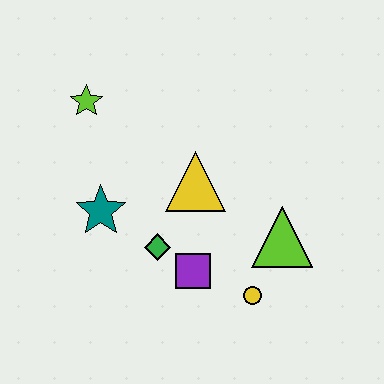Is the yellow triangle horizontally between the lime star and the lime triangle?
Yes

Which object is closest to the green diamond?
The purple square is closest to the green diamond.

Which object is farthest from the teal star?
The lime triangle is farthest from the teal star.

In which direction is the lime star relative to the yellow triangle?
The lime star is to the left of the yellow triangle.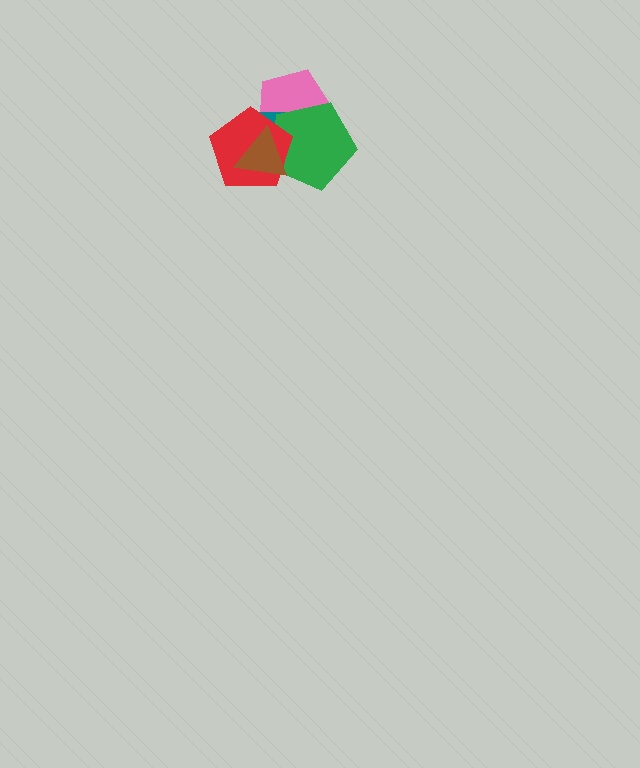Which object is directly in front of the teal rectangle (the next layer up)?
The green pentagon is directly in front of the teal rectangle.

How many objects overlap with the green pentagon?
4 objects overlap with the green pentagon.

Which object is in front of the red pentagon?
The brown triangle is in front of the red pentagon.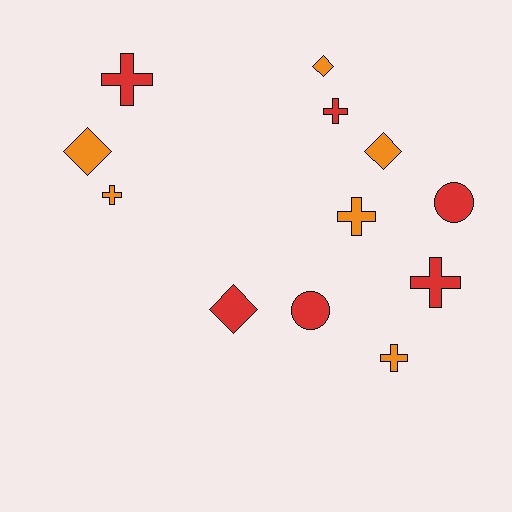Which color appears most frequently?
Red, with 6 objects.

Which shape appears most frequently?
Cross, with 6 objects.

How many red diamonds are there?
There is 1 red diamond.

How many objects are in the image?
There are 12 objects.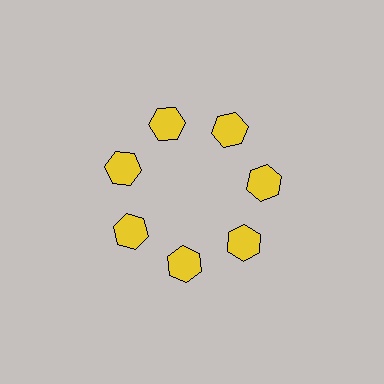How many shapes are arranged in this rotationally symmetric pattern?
There are 7 shapes, arranged in 7 groups of 1.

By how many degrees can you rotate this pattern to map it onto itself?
The pattern maps onto itself every 51 degrees of rotation.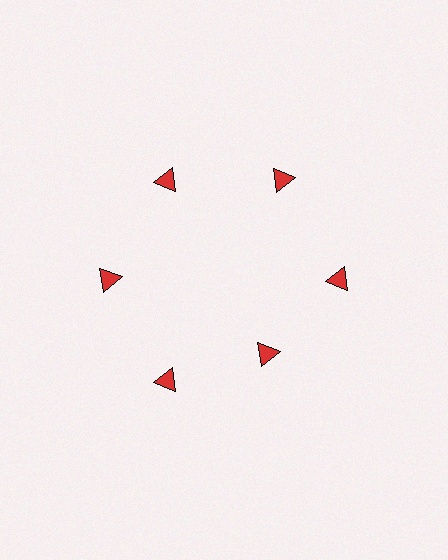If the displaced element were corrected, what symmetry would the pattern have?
It would have 6-fold rotational symmetry — the pattern would map onto itself every 60 degrees.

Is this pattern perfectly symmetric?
No. The 6 red triangles are arranged in a ring, but one element near the 5 o'clock position is pulled inward toward the center, breaking the 6-fold rotational symmetry.